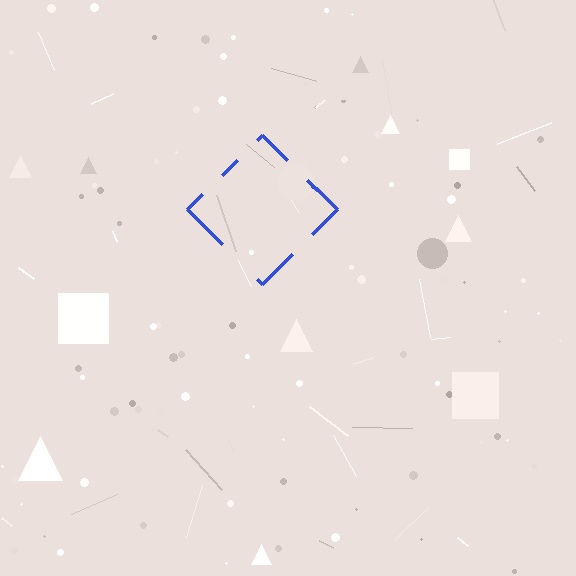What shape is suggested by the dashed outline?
The dashed outline suggests a diamond.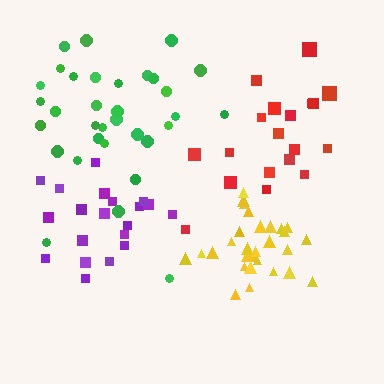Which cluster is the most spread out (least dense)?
Green.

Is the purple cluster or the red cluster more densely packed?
Purple.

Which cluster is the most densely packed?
Yellow.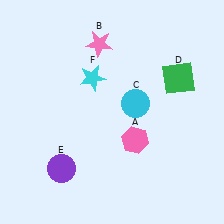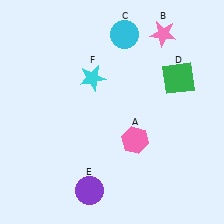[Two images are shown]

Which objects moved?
The objects that moved are: the pink star (B), the cyan circle (C), the purple circle (E).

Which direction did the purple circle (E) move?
The purple circle (E) moved right.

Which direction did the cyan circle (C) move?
The cyan circle (C) moved up.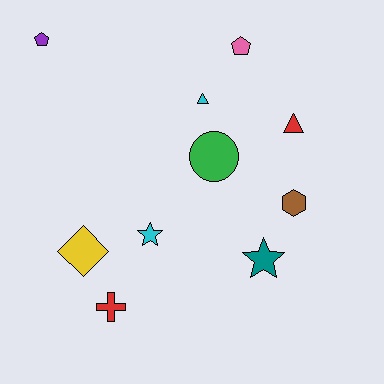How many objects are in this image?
There are 10 objects.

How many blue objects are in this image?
There are no blue objects.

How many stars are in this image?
There are 2 stars.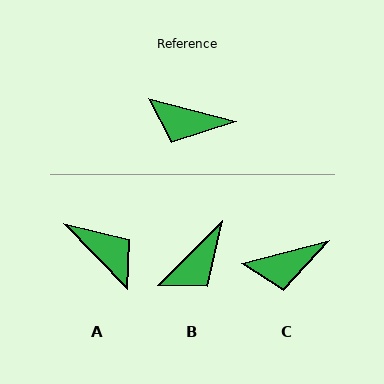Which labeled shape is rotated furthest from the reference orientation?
A, about 149 degrees away.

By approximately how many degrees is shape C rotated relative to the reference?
Approximately 29 degrees counter-clockwise.